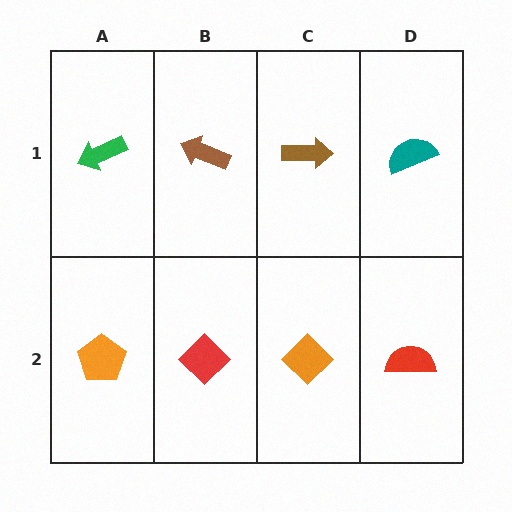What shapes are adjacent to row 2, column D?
A teal semicircle (row 1, column D), an orange diamond (row 2, column C).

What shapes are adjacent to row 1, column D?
A red semicircle (row 2, column D), a brown arrow (row 1, column C).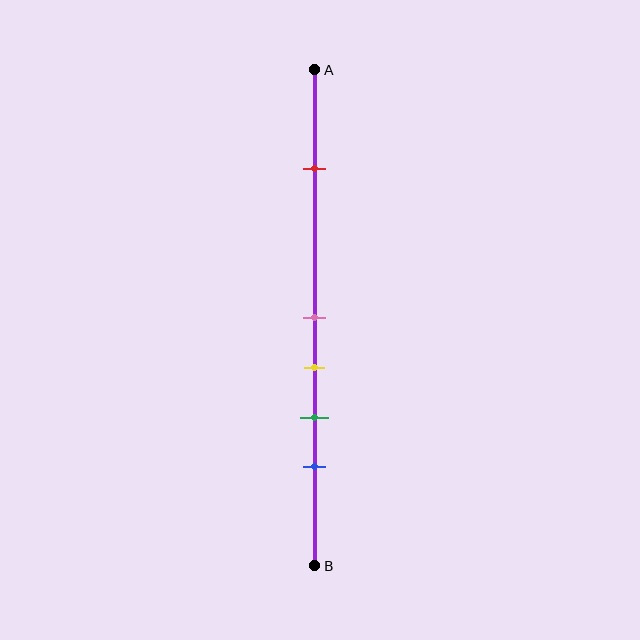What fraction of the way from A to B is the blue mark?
The blue mark is approximately 80% (0.8) of the way from A to B.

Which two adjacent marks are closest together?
The pink and yellow marks are the closest adjacent pair.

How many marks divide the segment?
There are 5 marks dividing the segment.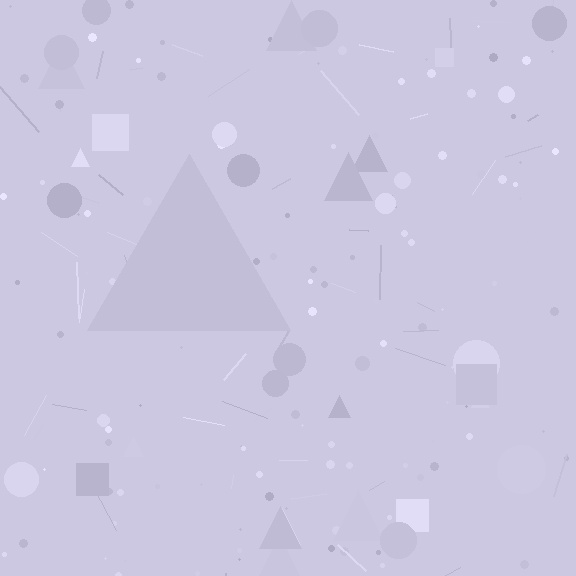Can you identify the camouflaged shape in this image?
The camouflaged shape is a triangle.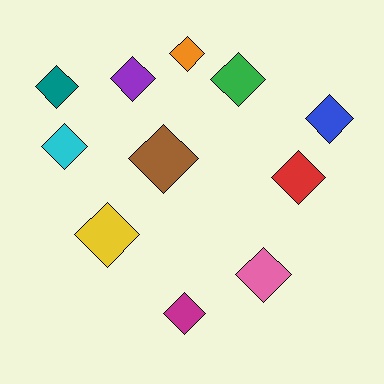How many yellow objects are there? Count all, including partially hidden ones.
There is 1 yellow object.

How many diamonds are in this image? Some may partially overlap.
There are 11 diamonds.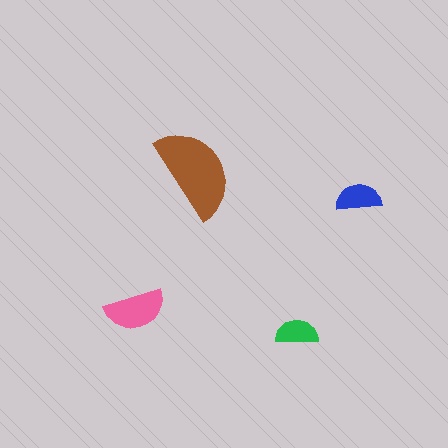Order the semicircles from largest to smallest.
the brown one, the pink one, the blue one, the green one.